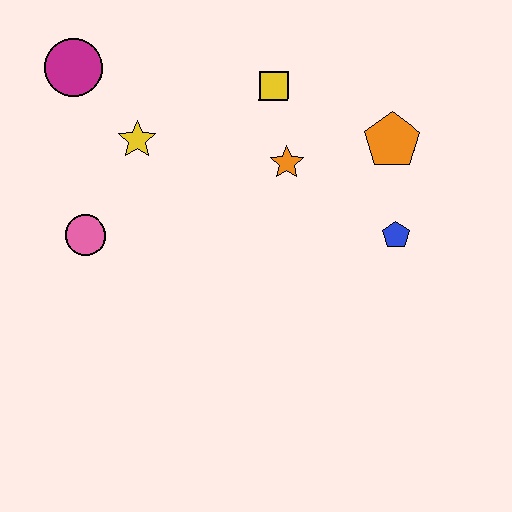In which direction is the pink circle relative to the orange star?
The pink circle is to the left of the orange star.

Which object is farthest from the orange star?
The magenta circle is farthest from the orange star.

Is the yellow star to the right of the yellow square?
No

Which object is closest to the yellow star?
The magenta circle is closest to the yellow star.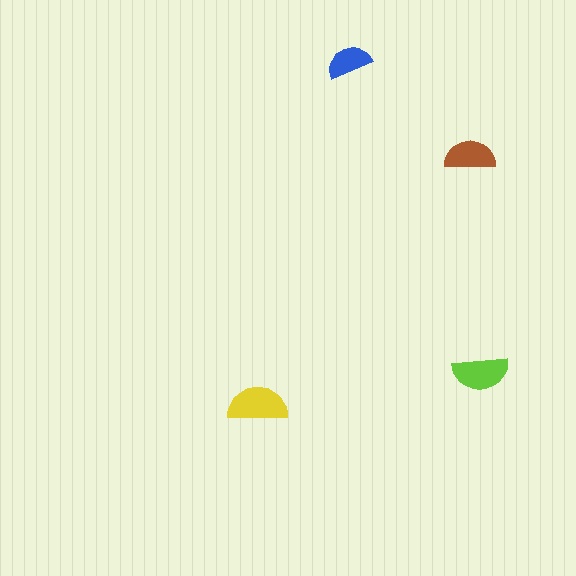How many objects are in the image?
There are 4 objects in the image.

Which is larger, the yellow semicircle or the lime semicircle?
The yellow one.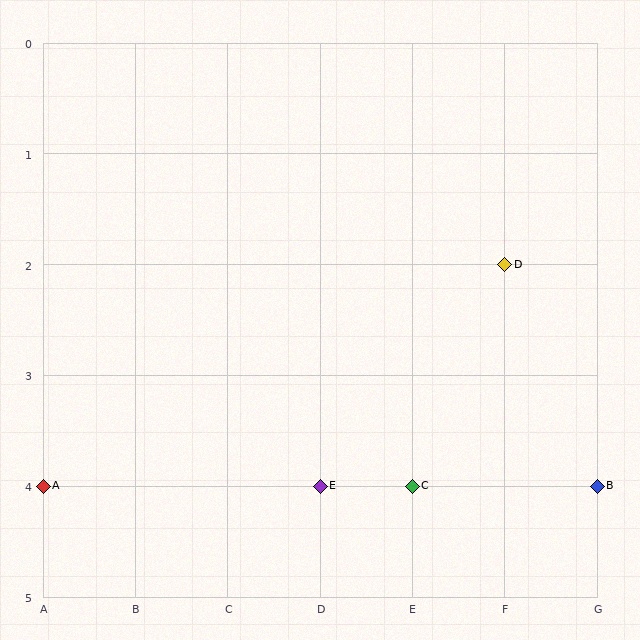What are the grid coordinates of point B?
Point B is at grid coordinates (G, 4).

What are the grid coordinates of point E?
Point E is at grid coordinates (D, 4).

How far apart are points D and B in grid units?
Points D and B are 1 column and 2 rows apart (about 2.2 grid units diagonally).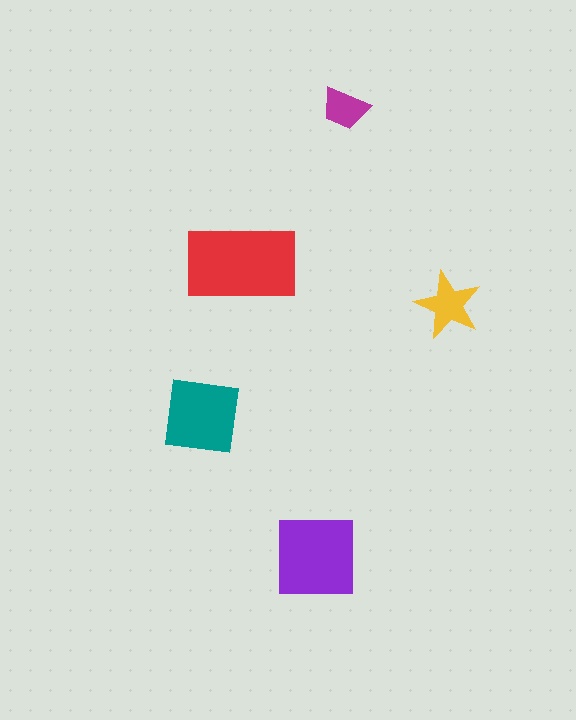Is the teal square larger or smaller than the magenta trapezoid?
Larger.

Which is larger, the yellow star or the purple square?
The purple square.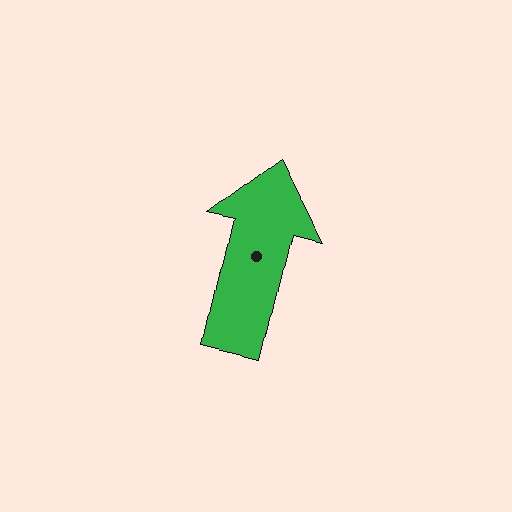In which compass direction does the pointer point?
North.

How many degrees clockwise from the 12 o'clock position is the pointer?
Approximately 13 degrees.